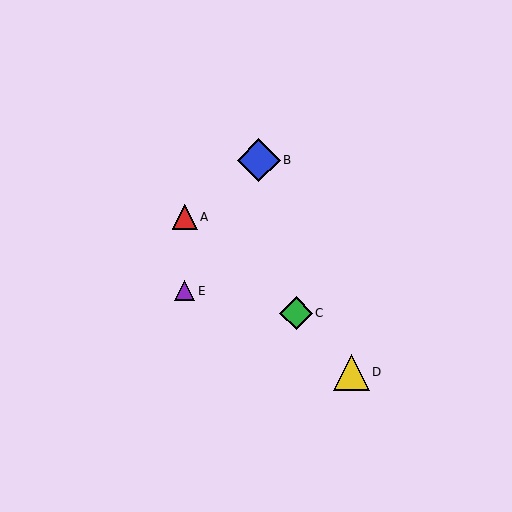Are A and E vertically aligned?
Yes, both are at x≈185.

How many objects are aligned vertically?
2 objects (A, E) are aligned vertically.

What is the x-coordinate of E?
Object E is at x≈185.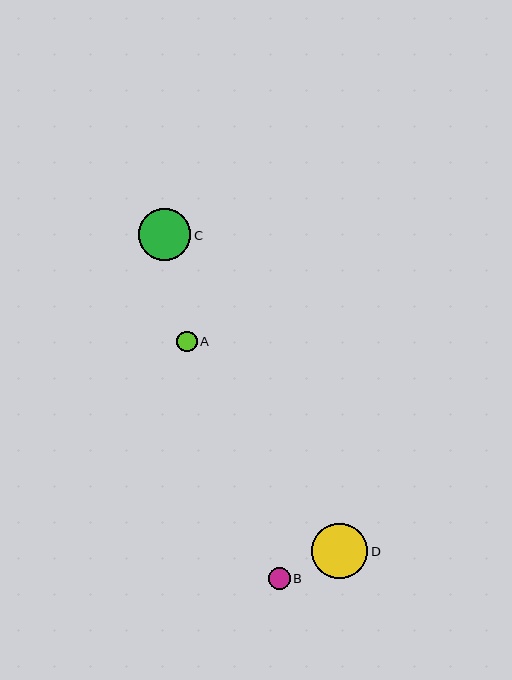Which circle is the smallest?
Circle A is the smallest with a size of approximately 20 pixels.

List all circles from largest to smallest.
From largest to smallest: D, C, B, A.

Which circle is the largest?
Circle D is the largest with a size of approximately 56 pixels.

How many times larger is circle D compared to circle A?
Circle D is approximately 2.7 times the size of circle A.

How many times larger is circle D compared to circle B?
Circle D is approximately 2.5 times the size of circle B.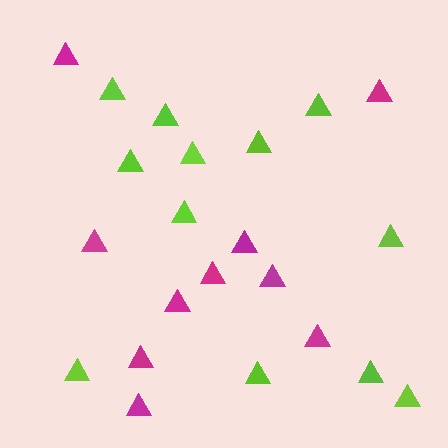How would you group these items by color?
There are 2 groups: one group of magenta triangles (10) and one group of lime triangles (12).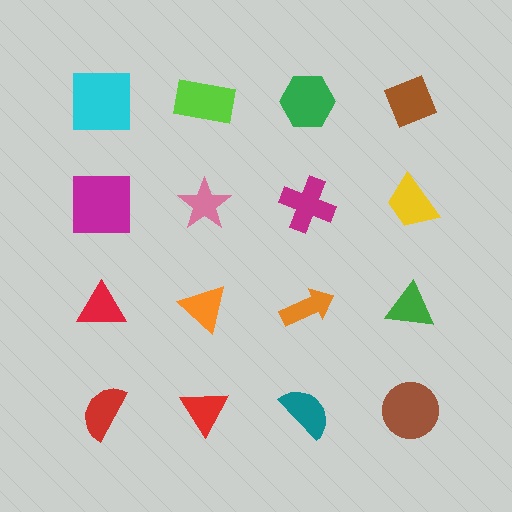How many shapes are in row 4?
4 shapes.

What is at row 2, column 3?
A magenta cross.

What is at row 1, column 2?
A lime rectangle.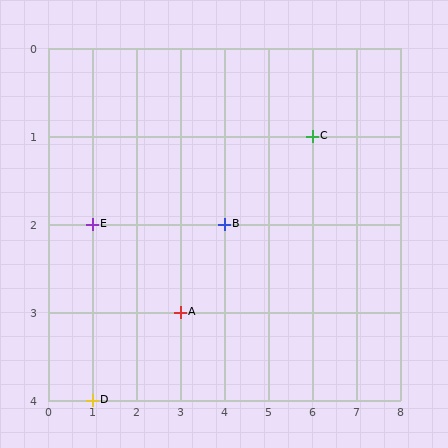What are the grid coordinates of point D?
Point D is at grid coordinates (1, 4).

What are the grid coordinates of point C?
Point C is at grid coordinates (6, 1).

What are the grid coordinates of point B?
Point B is at grid coordinates (4, 2).